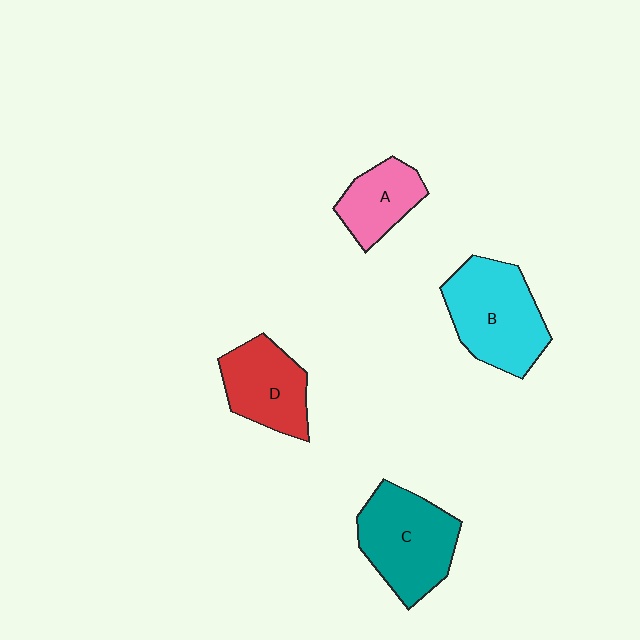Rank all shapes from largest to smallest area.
From largest to smallest: B (cyan), C (teal), D (red), A (pink).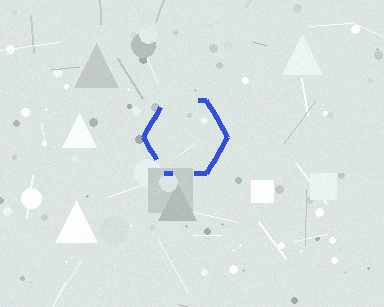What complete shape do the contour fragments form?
The contour fragments form a hexagon.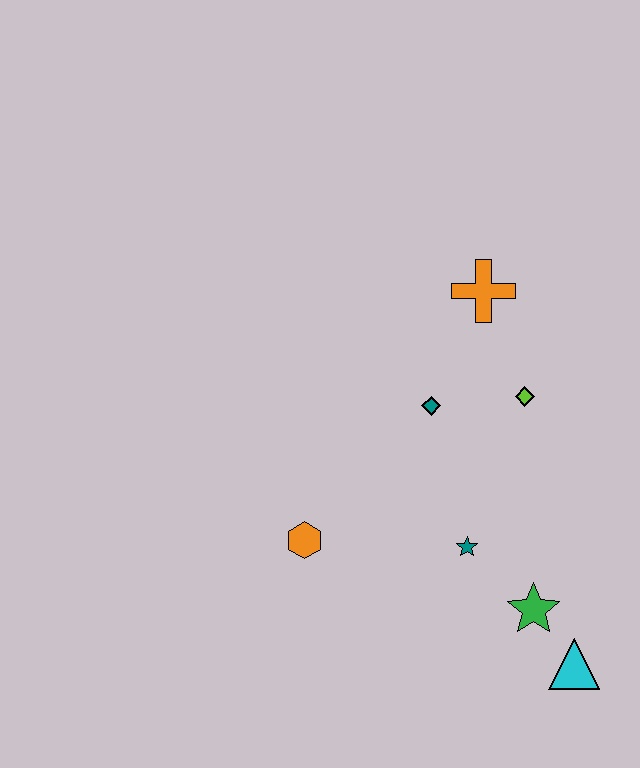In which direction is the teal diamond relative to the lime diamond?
The teal diamond is to the left of the lime diamond.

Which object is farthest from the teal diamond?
The cyan triangle is farthest from the teal diamond.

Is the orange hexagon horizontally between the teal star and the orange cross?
No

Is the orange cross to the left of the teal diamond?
No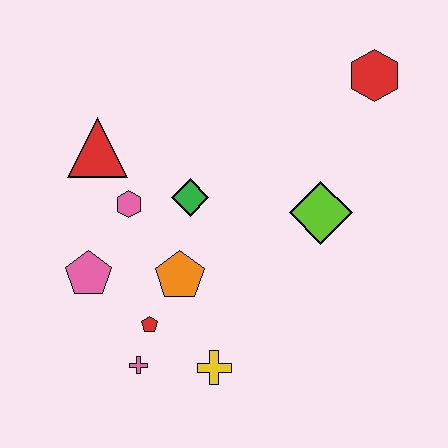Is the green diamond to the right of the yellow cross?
No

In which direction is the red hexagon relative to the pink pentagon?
The red hexagon is to the right of the pink pentagon.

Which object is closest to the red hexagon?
The lime diamond is closest to the red hexagon.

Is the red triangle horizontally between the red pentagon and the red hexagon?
No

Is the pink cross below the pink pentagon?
Yes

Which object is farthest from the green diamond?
The red hexagon is farthest from the green diamond.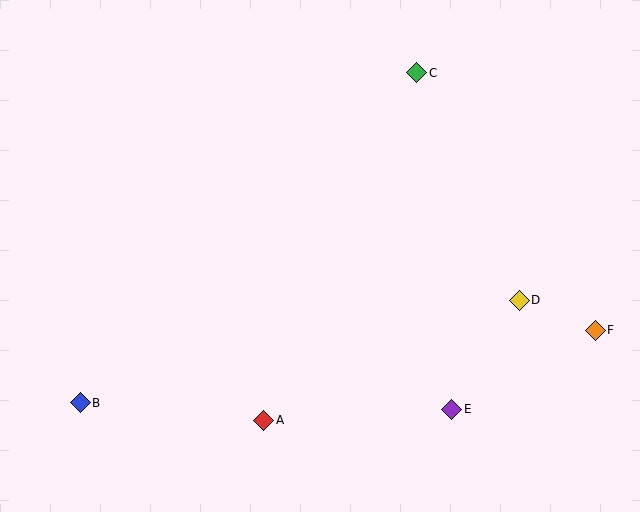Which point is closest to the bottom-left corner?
Point B is closest to the bottom-left corner.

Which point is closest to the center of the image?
Point A at (264, 420) is closest to the center.